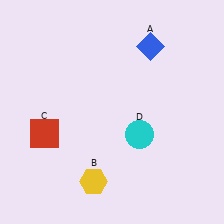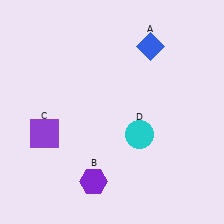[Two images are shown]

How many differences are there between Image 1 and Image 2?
There are 2 differences between the two images.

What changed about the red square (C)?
In Image 1, C is red. In Image 2, it changed to purple.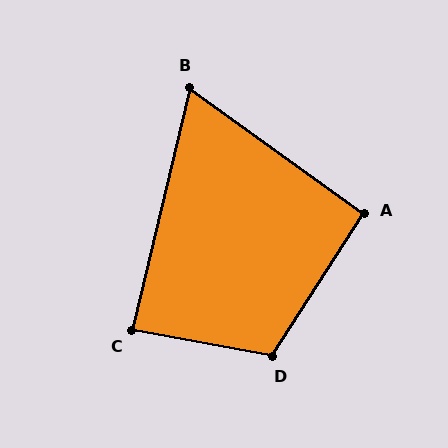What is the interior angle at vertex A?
Approximately 93 degrees (approximately right).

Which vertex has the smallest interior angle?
B, at approximately 68 degrees.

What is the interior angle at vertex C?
Approximately 87 degrees (approximately right).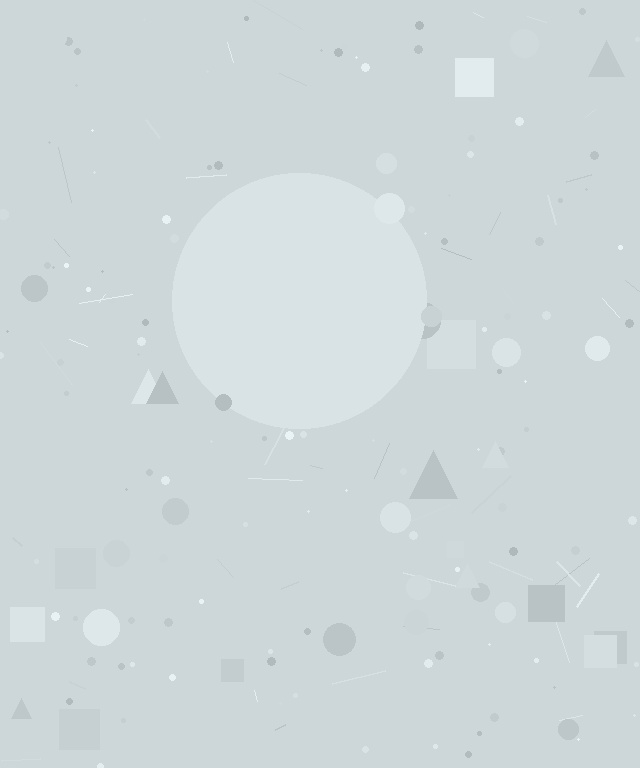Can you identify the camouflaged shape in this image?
The camouflaged shape is a circle.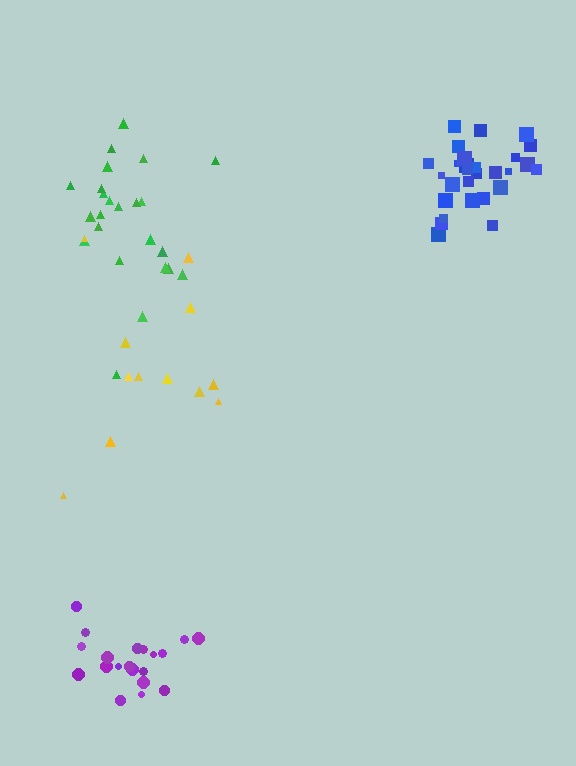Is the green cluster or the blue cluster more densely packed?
Blue.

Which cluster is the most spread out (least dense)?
Yellow.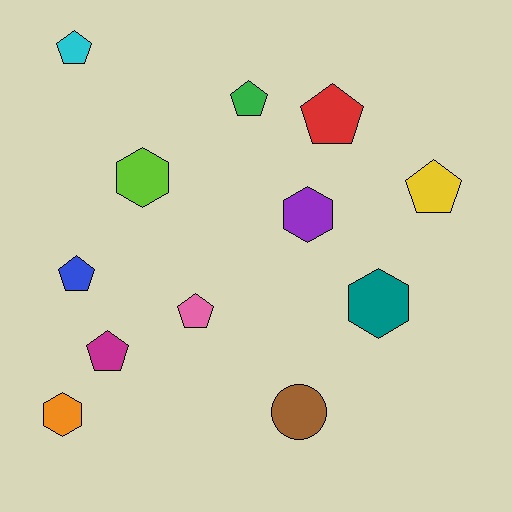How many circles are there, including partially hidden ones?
There is 1 circle.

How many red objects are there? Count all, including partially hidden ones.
There is 1 red object.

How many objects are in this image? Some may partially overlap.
There are 12 objects.